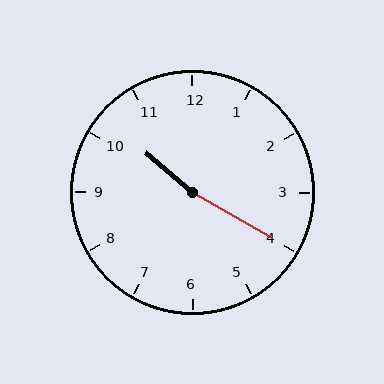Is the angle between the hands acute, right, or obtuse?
It is obtuse.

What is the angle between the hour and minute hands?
Approximately 170 degrees.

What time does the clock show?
10:20.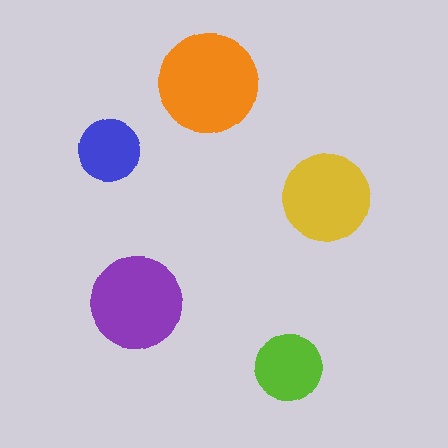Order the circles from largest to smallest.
the orange one, the purple one, the yellow one, the lime one, the blue one.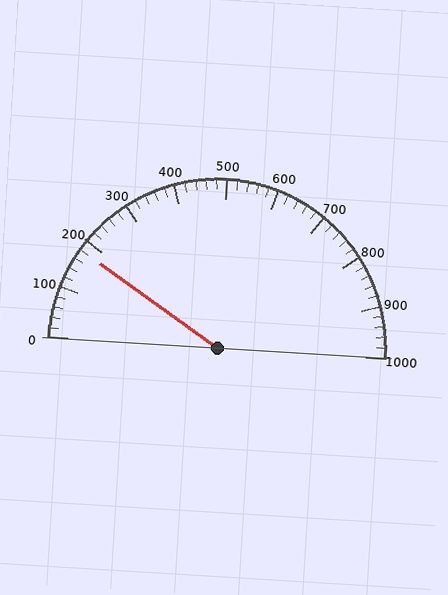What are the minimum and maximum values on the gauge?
The gauge ranges from 0 to 1000.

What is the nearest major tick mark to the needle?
The nearest major tick mark is 200.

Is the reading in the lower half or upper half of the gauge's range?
The reading is in the lower half of the range (0 to 1000).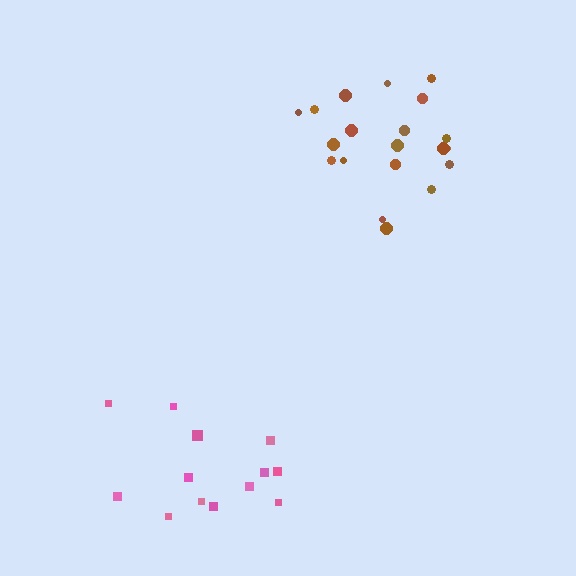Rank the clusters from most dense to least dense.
brown, pink.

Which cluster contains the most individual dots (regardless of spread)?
Brown (20).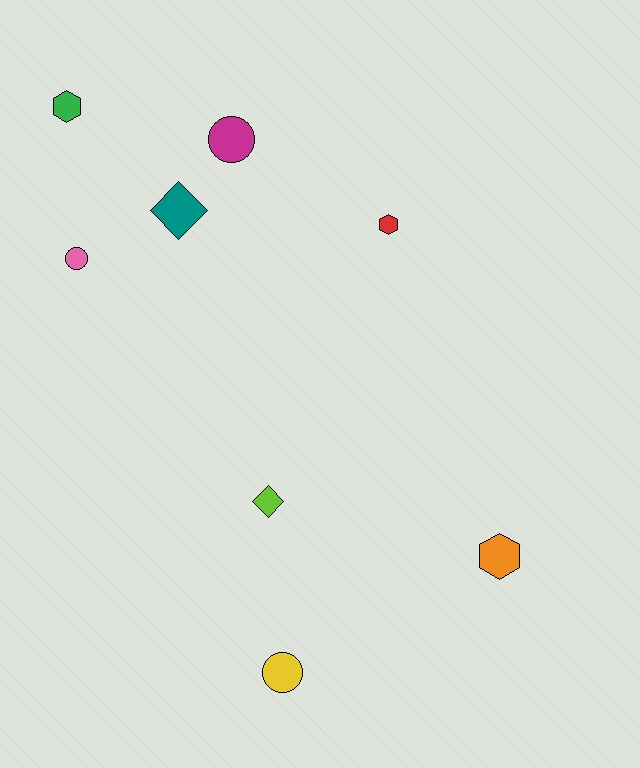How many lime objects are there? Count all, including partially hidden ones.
There is 1 lime object.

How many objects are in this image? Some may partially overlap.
There are 8 objects.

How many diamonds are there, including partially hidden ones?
There are 2 diamonds.